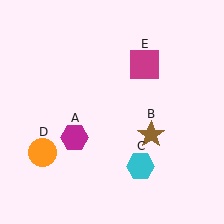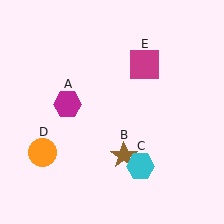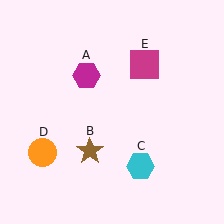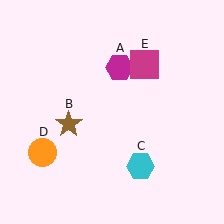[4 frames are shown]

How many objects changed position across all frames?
2 objects changed position: magenta hexagon (object A), brown star (object B).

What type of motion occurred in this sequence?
The magenta hexagon (object A), brown star (object B) rotated clockwise around the center of the scene.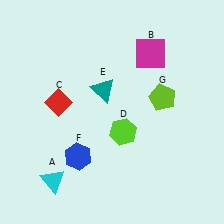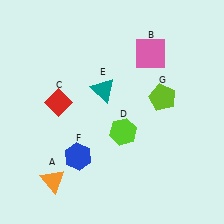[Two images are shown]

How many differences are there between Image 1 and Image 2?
There are 2 differences between the two images.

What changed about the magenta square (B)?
In Image 1, B is magenta. In Image 2, it changed to pink.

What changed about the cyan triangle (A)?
In Image 1, A is cyan. In Image 2, it changed to orange.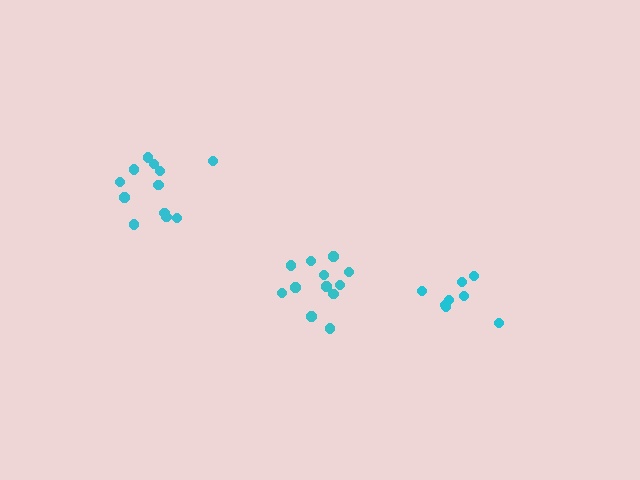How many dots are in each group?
Group 1: 12 dots, Group 2: 8 dots, Group 3: 12 dots (32 total).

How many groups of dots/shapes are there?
There are 3 groups.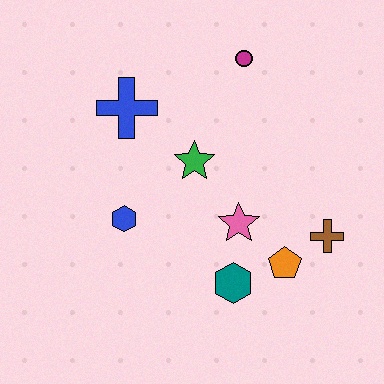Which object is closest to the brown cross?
The orange pentagon is closest to the brown cross.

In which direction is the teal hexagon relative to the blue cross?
The teal hexagon is below the blue cross.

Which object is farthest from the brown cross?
The blue cross is farthest from the brown cross.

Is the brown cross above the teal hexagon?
Yes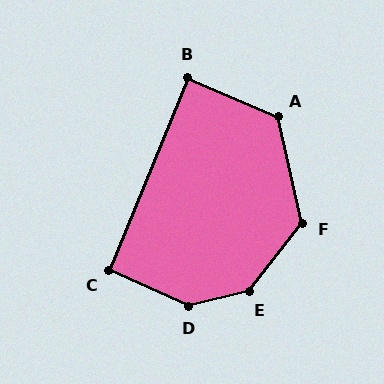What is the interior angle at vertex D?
Approximately 142 degrees (obtuse).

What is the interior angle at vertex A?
Approximately 126 degrees (obtuse).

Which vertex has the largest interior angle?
E, at approximately 142 degrees.